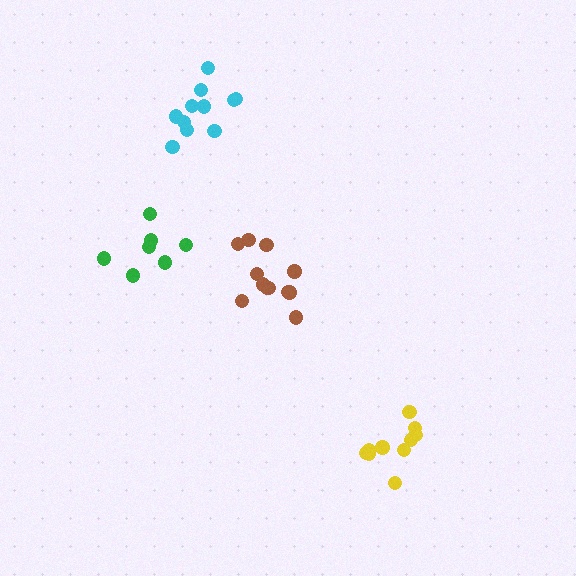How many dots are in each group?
Group 1: 10 dots, Group 2: 11 dots, Group 3: 12 dots, Group 4: 8 dots (41 total).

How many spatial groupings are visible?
There are 4 spatial groupings.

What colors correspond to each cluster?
The clusters are colored: yellow, cyan, brown, green.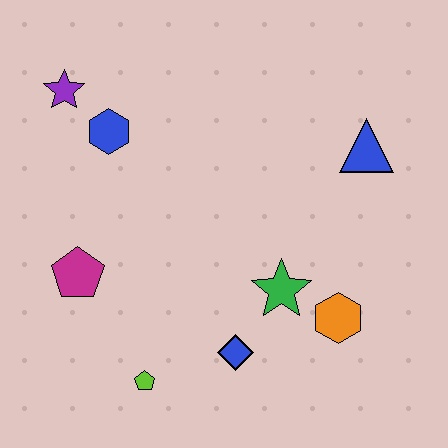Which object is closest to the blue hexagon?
The purple star is closest to the blue hexagon.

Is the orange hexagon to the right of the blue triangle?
No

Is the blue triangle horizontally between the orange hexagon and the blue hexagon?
No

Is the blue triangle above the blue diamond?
Yes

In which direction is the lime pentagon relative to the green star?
The lime pentagon is to the left of the green star.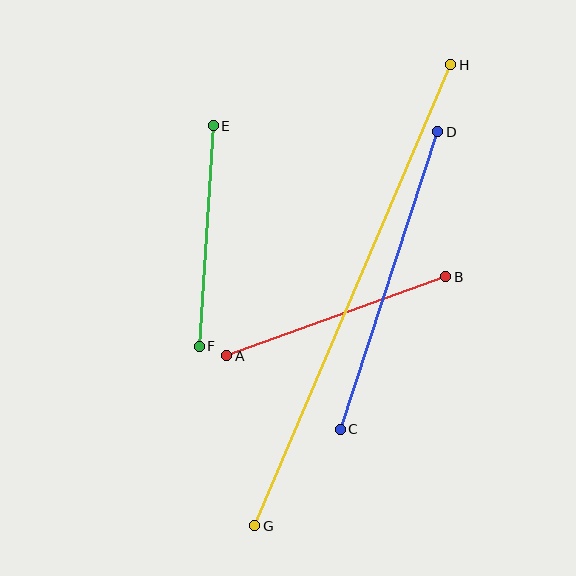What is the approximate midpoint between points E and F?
The midpoint is at approximately (206, 236) pixels.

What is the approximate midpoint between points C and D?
The midpoint is at approximately (389, 280) pixels.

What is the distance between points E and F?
The distance is approximately 221 pixels.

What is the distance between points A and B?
The distance is approximately 233 pixels.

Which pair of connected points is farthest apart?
Points G and H are farthest apart.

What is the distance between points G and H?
The distance is approximately 501 pixels.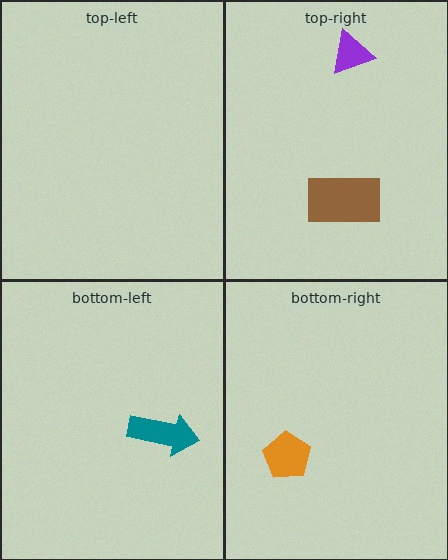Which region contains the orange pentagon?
The bottom-right region.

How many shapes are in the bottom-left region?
1.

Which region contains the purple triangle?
The top-right region.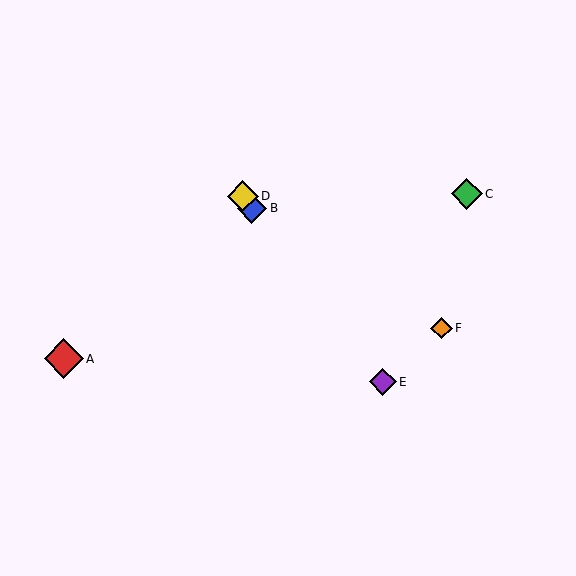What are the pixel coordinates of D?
Object D is at (243, 196).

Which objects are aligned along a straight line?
Objects B, D, E are aligned along a straight line.